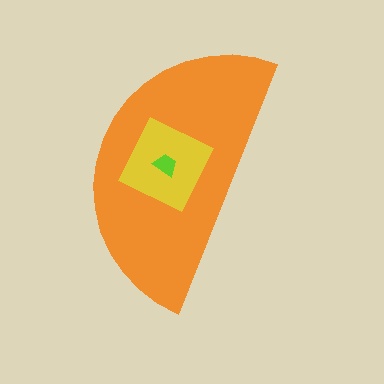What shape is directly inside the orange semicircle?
The yellow diamond.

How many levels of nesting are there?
3.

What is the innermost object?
The lime trapezoid.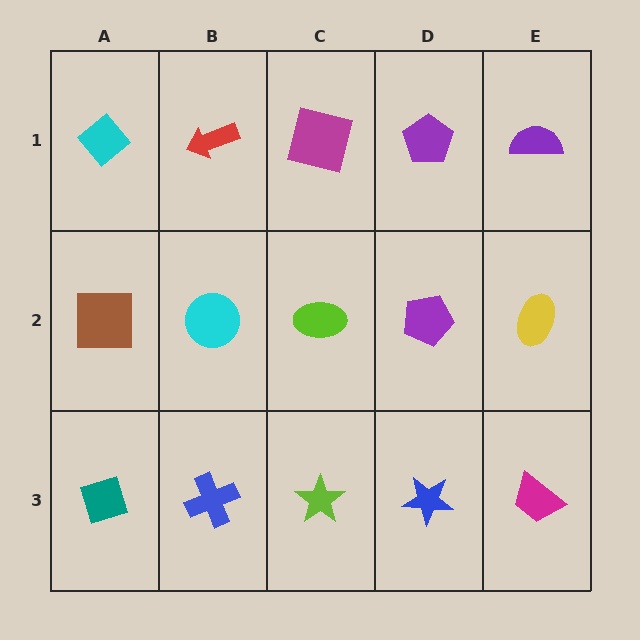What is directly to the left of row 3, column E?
A blue star.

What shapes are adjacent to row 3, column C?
A lime ellipse (row 2, column C), a blue cross (row 3, column B), a blue star (row 3, column D).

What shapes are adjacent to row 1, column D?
A purple pentagon (row 2, column D), a magenta square (row 1, column C), a purple semicircle (row 1, column E).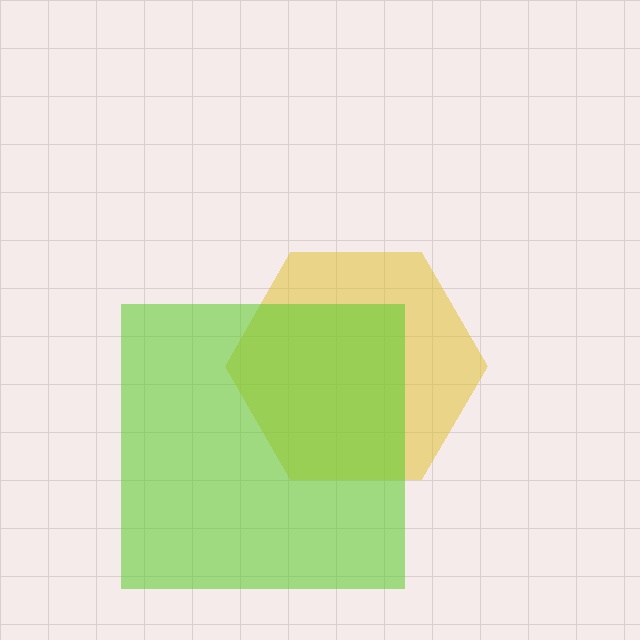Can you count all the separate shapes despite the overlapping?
Yes, there are 2 separate shapes.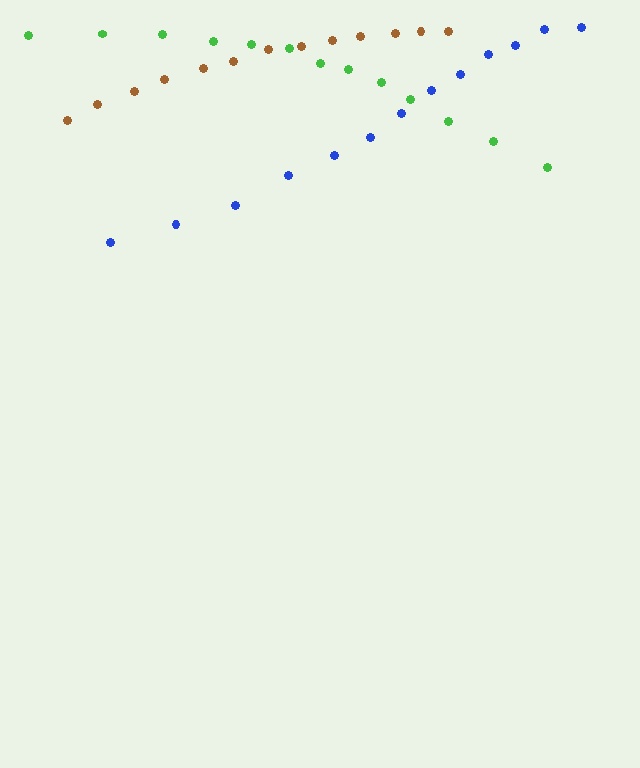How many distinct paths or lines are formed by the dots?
There are 3 distinct paths.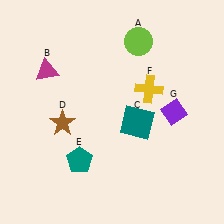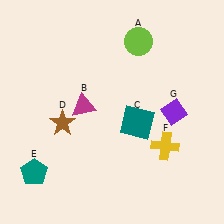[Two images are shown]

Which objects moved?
The objects that moved are: the magenta triangle (B), the teal pentagon (E), the yellow cross (F).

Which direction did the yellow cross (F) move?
The yellow cross (F) moved down.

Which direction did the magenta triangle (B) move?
The magenta triangle (B) moved right.